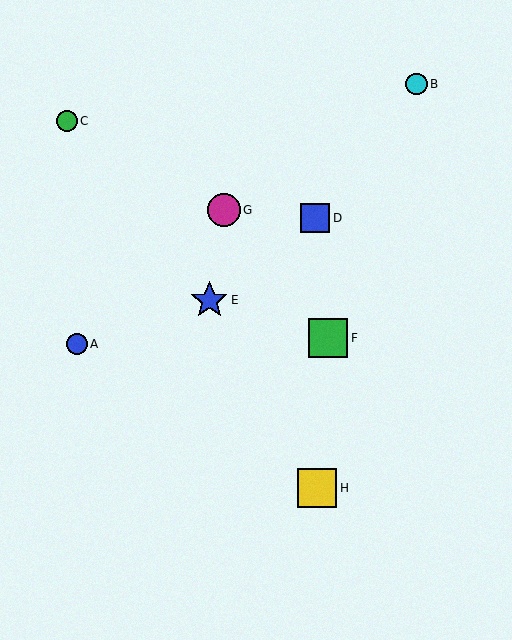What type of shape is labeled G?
Shape G is a magenta circle.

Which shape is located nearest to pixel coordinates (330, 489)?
The yellow square (labeled H) at (317, 488) is nearest to that location.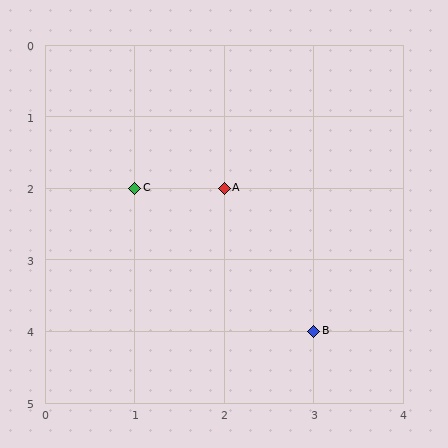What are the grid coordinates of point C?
Point C is at grid coordinates (1, 2).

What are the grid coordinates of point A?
Point A is at grid coordinates (2, 2).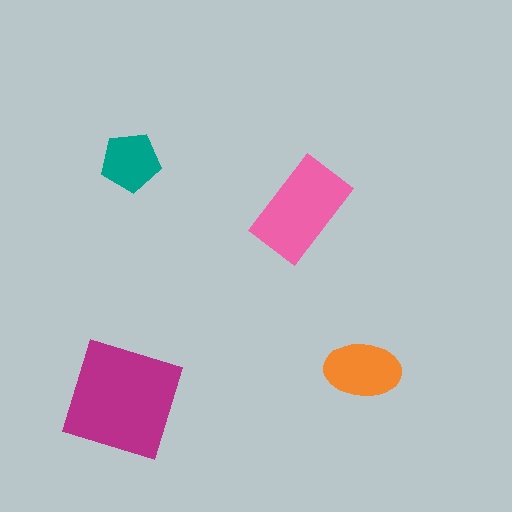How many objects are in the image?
There are 4 objects in the image.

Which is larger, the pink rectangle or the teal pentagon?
The pink rectangle.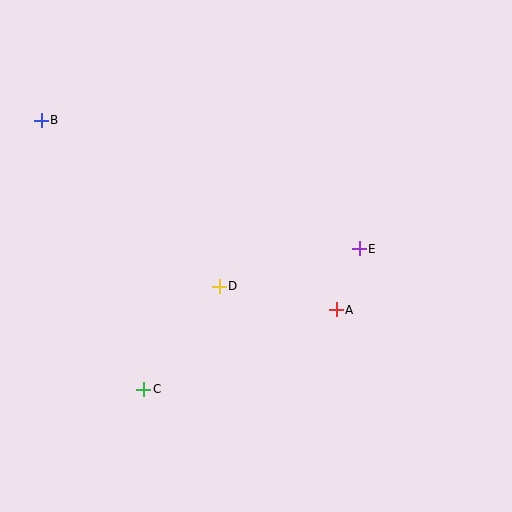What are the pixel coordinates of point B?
Point B is at (41, 120).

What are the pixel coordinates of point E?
Point E is at (359, 249).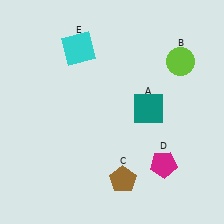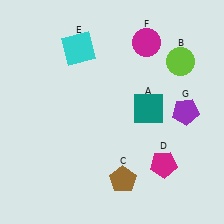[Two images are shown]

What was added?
A magenta circle (F), a purple pentagon (G) were added in Image 2.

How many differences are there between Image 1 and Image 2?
There are 2 differences between the two images.